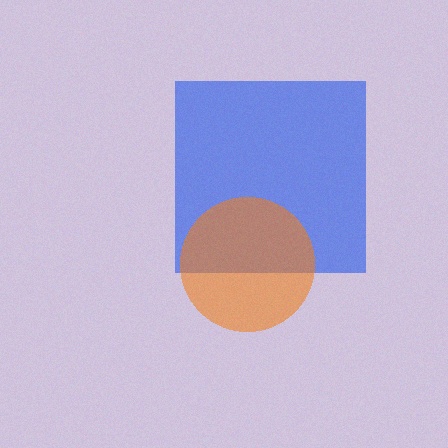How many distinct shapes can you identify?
There are 2 distinct shapes: a blue square, an orange circle.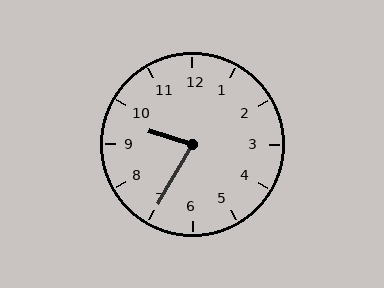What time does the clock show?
9:35.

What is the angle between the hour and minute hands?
Approximately 78 degrees.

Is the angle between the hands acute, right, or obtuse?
It is acute.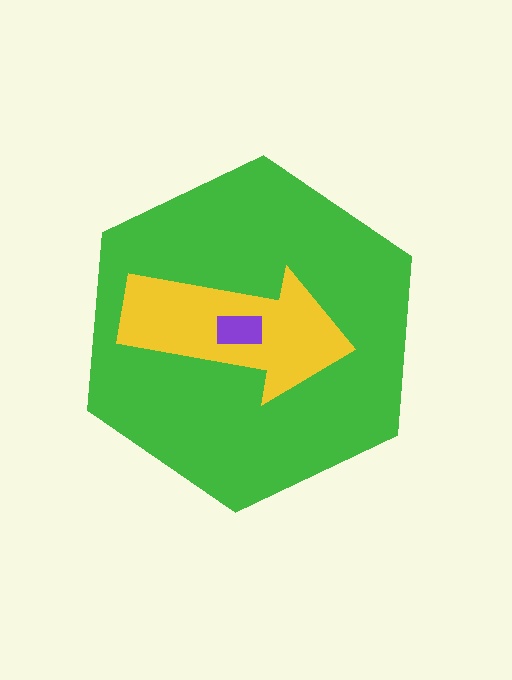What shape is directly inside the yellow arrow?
The purple rectangle.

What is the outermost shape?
The green hexagon.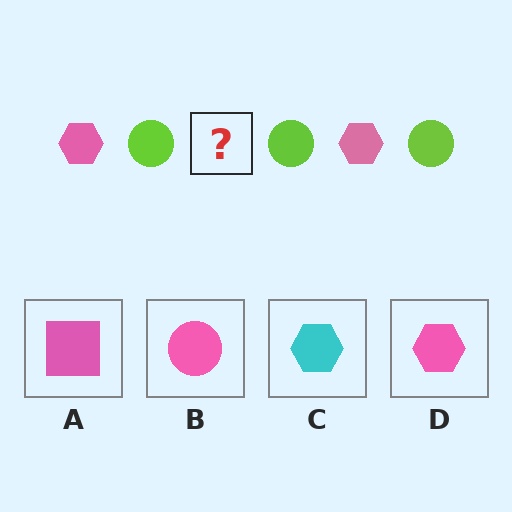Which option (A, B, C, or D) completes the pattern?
D.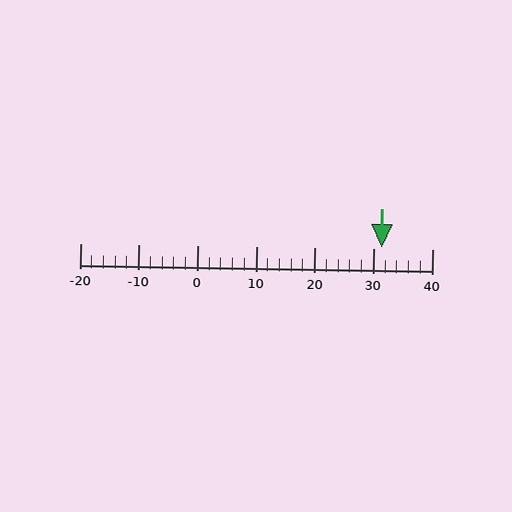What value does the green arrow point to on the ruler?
The green arrow points to approximately 31.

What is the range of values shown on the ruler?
The ruler shows values from -20 to 40.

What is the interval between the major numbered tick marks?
The major tick marks are spaced 10 units apart.